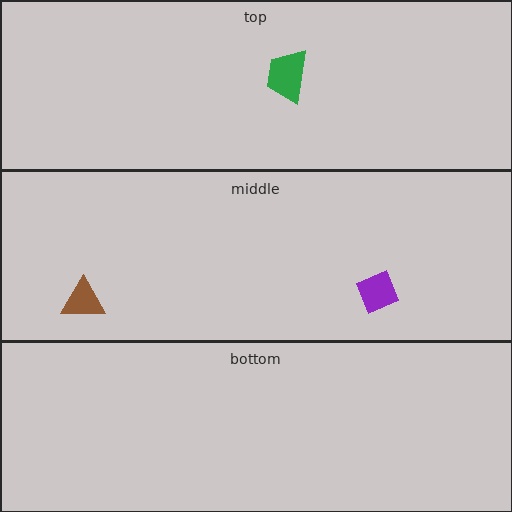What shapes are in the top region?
The green trapezoid.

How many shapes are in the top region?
1.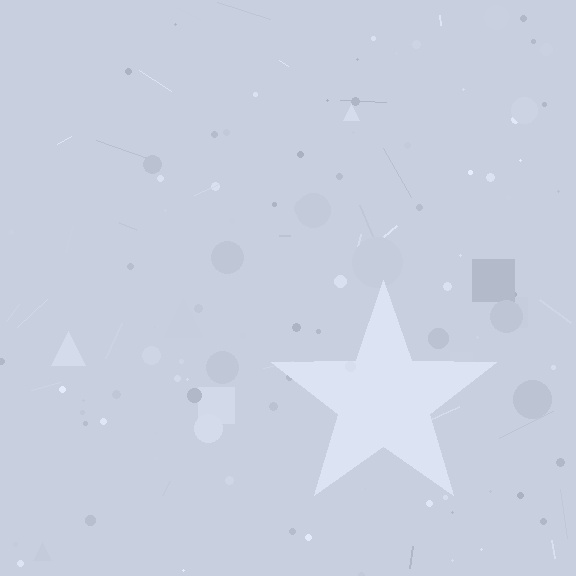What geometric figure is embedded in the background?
A star is embedded in the background.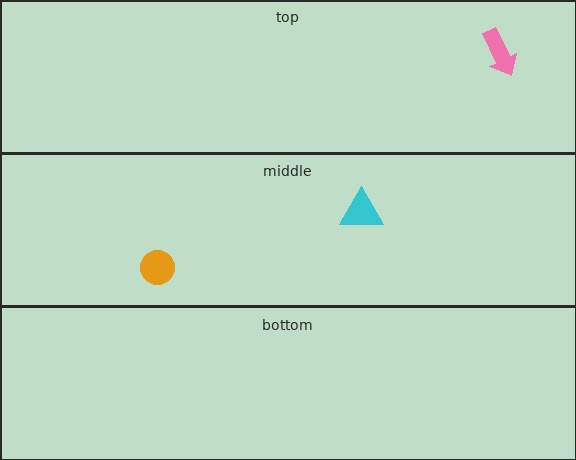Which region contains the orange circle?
The middle region.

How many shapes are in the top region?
1.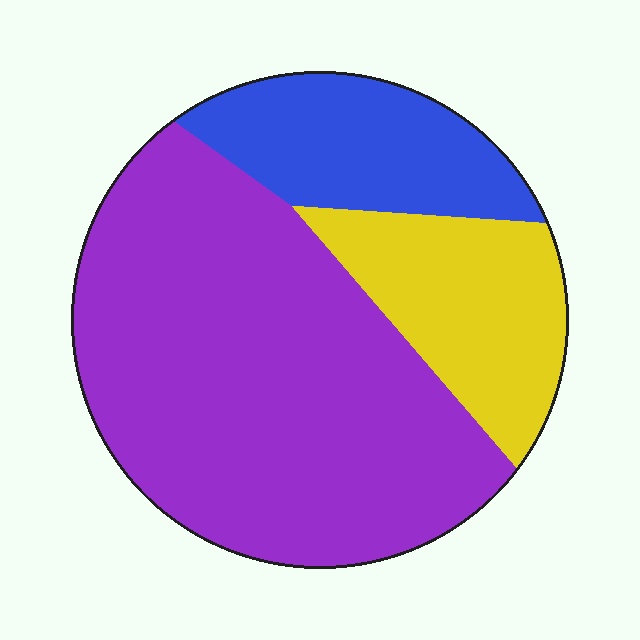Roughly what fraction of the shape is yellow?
Yellow takes up about one fifth (1/5) of the shape.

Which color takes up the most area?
Purple, at roughly 60%.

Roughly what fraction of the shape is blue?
Blue takes up about one fifth (1/5) of the shape.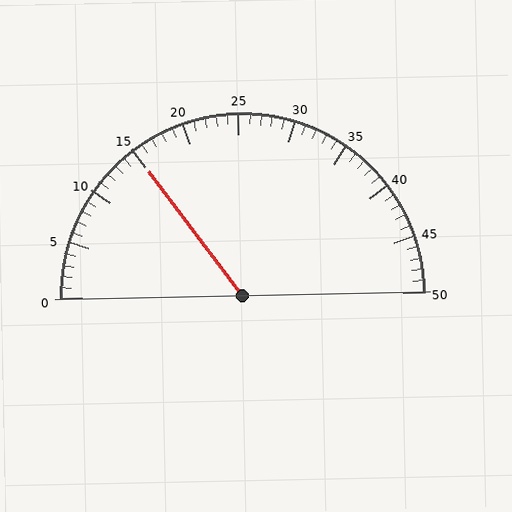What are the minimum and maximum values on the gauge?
The gauge ranges from 0 to 50.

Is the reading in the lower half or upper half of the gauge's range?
The reading is in the lower half of the range (0 to 50).